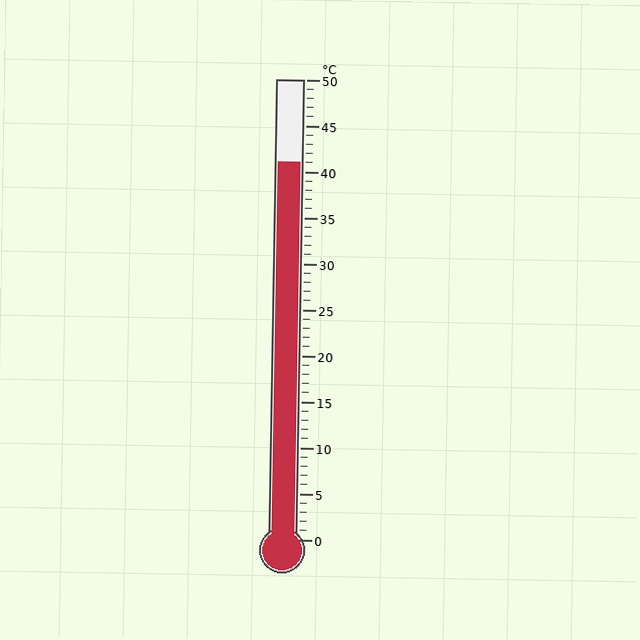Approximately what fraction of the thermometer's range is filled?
The thermometer is filled to approximately 80% of its range.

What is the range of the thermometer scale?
The thermometer scale ranges from 0°C to 50°C.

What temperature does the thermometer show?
The thermometer shows approximately 41°C.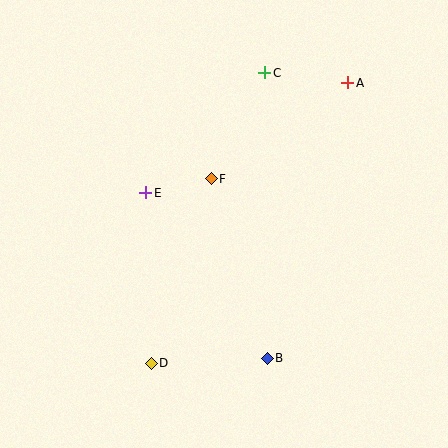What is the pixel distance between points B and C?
The distance between B and C is 286 pixels.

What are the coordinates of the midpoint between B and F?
The midpoint between B and F is at (239, 268).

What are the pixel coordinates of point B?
Point B is at (267, 358).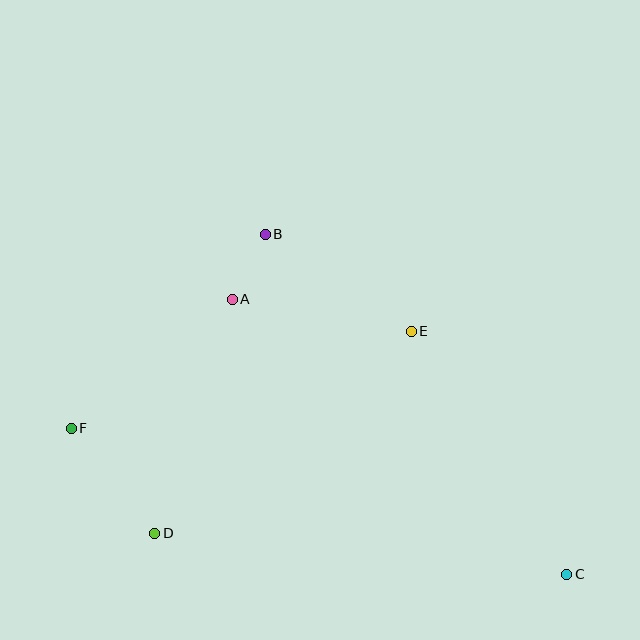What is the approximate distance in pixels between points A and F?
The distance between A and F is approximately 206 pixels.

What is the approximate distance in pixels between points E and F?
The distance between E and F is approximately 354 pixels.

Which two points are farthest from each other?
Points C and F are farthest from each other.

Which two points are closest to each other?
Points A and B are closest to each other.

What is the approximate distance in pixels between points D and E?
The distance between D and E is approximately 326 pixels.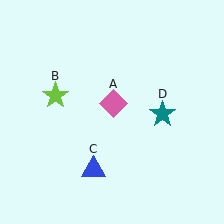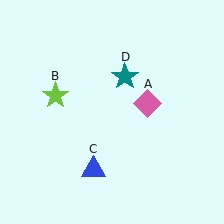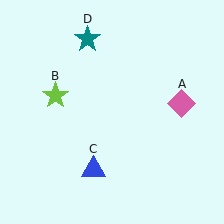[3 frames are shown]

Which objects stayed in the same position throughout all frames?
Lime star (object B) and blue triangle (object C) remained stationary.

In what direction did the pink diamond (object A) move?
The pink diamond (object A) moved right.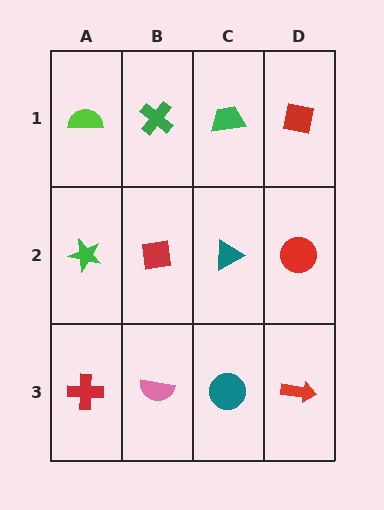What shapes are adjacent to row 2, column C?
A green trapezoid (row 1, column C), a teal circle (row 3, column C), a red square (row 2, column B), a red circle (row 2, column D).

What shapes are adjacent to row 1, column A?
A green star (row 2, column A), a green cross (row 1, column B).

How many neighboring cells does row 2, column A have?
3.